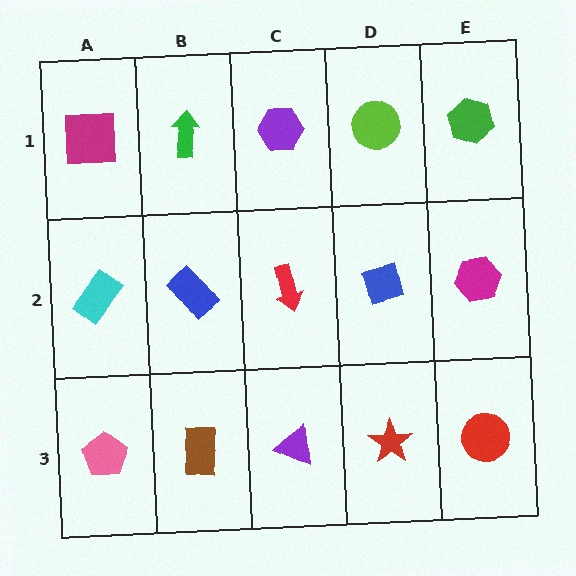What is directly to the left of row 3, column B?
A pink pentagon.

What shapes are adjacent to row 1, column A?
A cyan rectangle (row 2, column A), a green arrow (row 1, column B).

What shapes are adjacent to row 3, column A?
A cyan rectangle (row 2, column A), a brown rectangle (row 3, column B).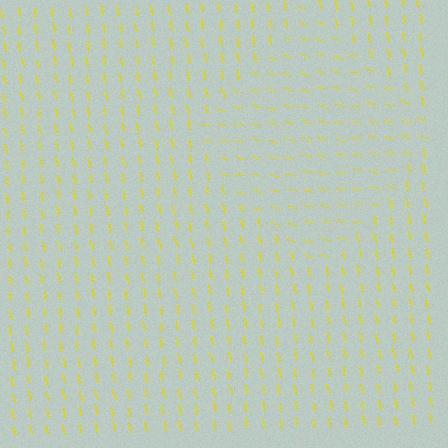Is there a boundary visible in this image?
Yes, there is a texture boundary formed by a change in line orientation.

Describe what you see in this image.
The image is filled with small yellow line segments. A diamond region in the image has lines oriented differently from the surrounding lines, creating a visible texture boundary.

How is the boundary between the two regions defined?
The boundary is defined purely by a change in line orientation (approximately 65 degrees difference). All lines are the same color and thickness.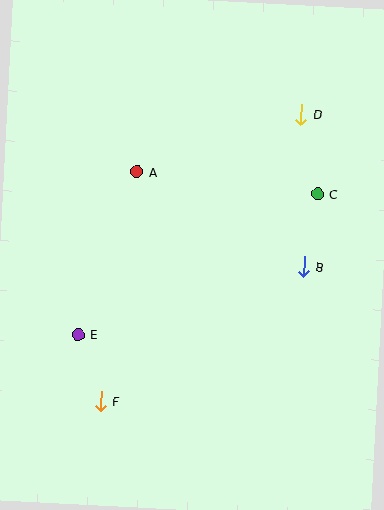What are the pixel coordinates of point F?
Point F is at (100, 401).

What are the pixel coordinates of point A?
Point A is at (137, 172).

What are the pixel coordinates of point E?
Point E is at (78, 334).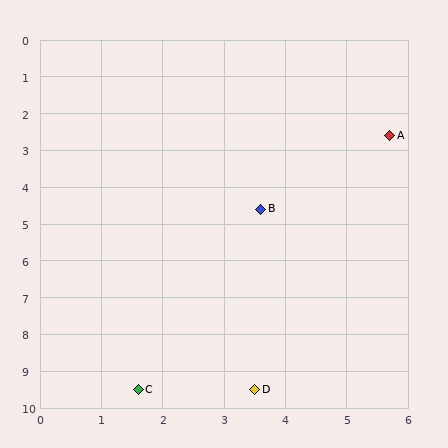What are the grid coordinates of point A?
Point A is at approximately (5.7, 2.6).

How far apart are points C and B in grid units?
Points C and B are about 5.3 grid units apart.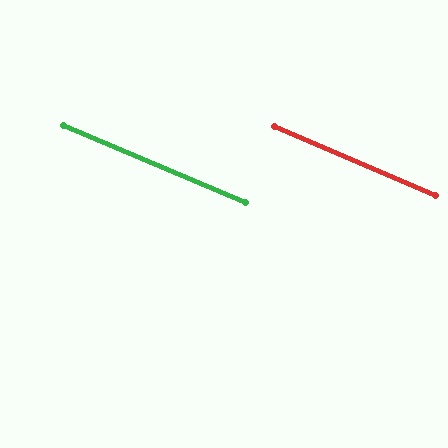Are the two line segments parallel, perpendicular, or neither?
Parallel — their directions differ by only 0.3°.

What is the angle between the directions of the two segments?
Approximately 0 degrees.